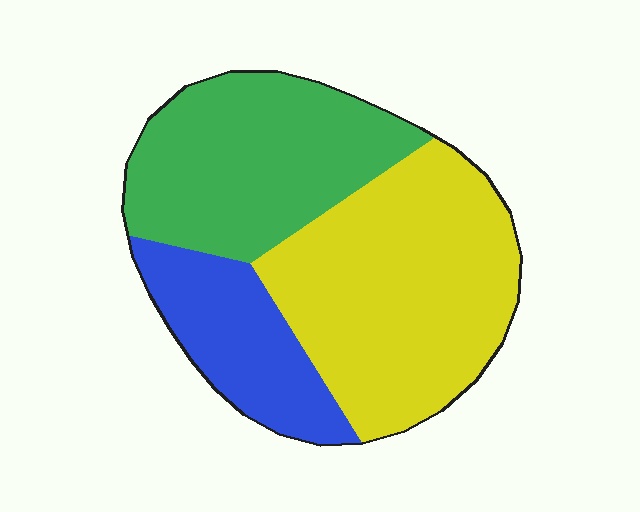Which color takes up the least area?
Blue, at roughly 20%.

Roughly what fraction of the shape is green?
Green covers roughly 35% of the shape.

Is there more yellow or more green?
Yellow.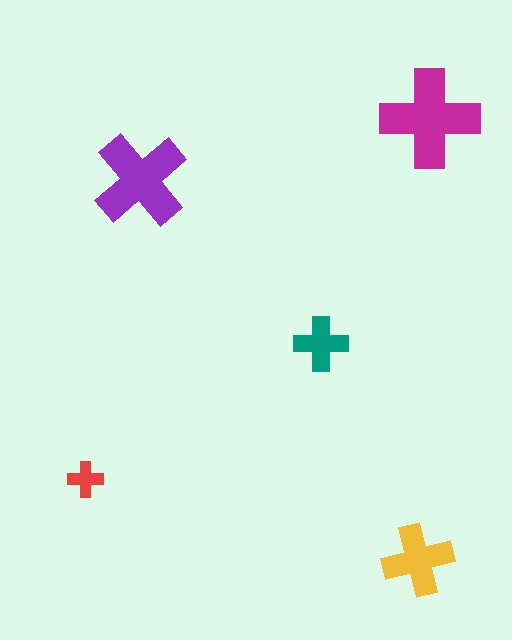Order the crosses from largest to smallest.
the magenta one, the purple one, the yellow one, the teal one, the red one.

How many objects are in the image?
There are 5 objects in the image.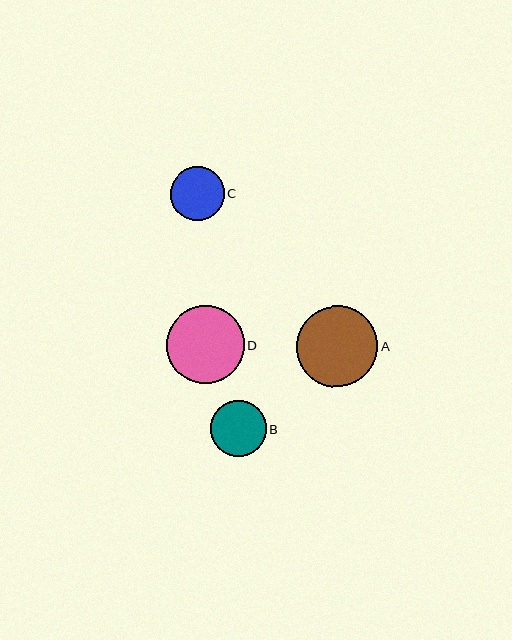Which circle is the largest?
Circle A is the largest with a size of approximately 81 pixels.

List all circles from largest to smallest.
From largest to smallest: A, D, B, C.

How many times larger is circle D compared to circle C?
Circle D is approximately 1.4 times the size of circle C.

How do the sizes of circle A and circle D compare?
Circle A and circle D are approximately the same size.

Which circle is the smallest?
Circle C is the smallest with a size of approximately 54 pixels.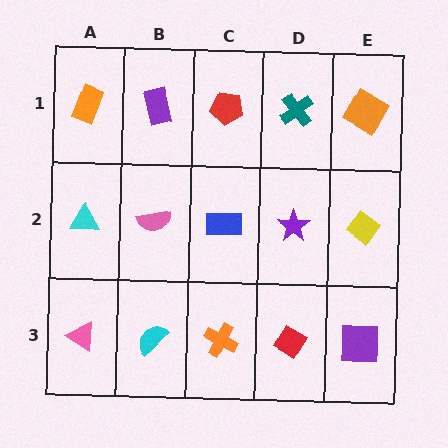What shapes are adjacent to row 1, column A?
A cyan triangle (row 2, column A), a purple rectangle (row 1, column B).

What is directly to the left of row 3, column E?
A red diamond.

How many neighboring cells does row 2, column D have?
4.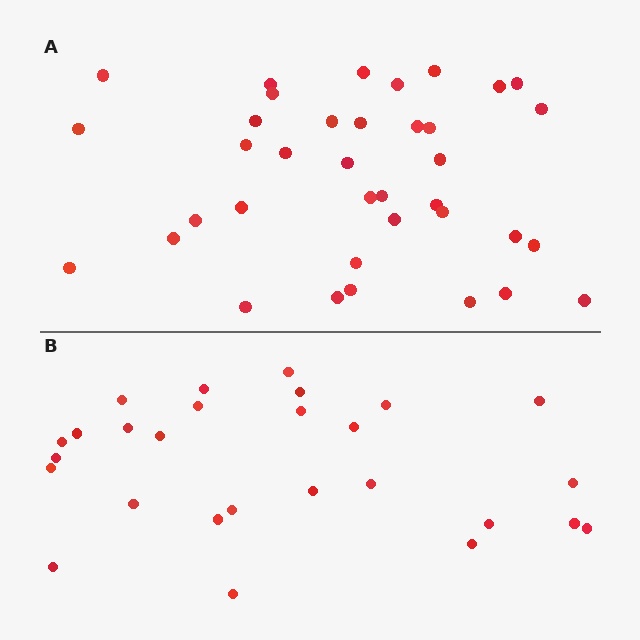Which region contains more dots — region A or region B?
Region A (the top region) has more dots.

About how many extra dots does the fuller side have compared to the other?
Region A has roughly 10 or so more dots than region B.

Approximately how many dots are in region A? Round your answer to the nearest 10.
About 40 dots. (The exact count is 37, which rounds to 40.)